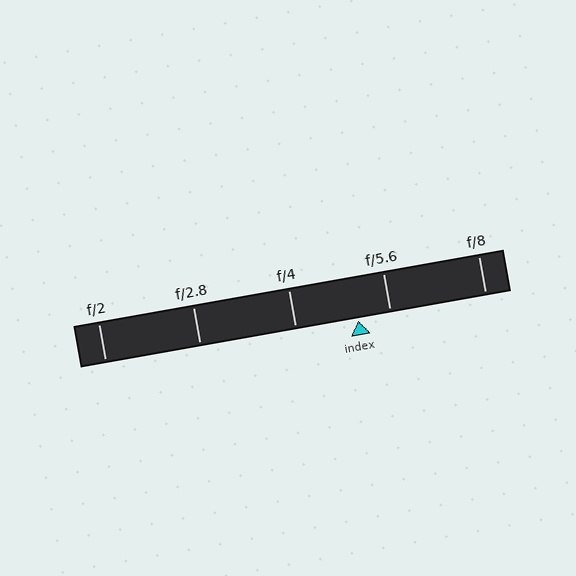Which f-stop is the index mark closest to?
The index mark is closest to f/5.6.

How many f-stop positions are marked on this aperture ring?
There are 5 f-stop positions marked.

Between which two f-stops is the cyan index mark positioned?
The index mark is between f/4 and f/5.6.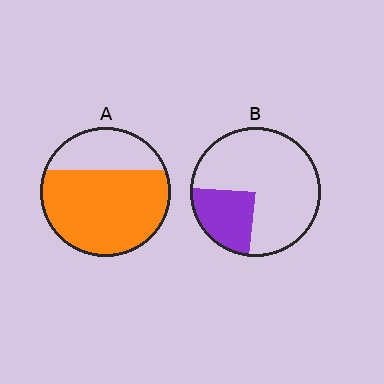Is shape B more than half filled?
No.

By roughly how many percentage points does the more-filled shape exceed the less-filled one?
By roughly 45 percentage points (A over B).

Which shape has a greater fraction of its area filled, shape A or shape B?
Shape A.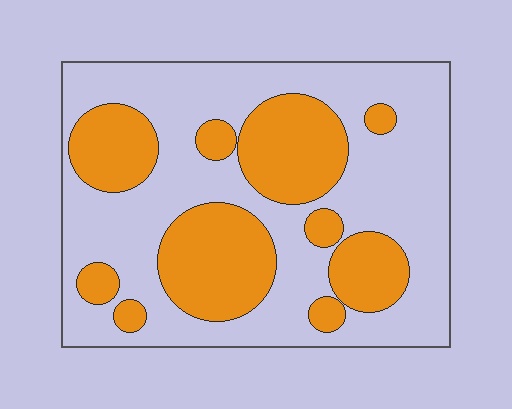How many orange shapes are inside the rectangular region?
10.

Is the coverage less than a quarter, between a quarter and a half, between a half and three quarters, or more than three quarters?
Between a quarter and a half.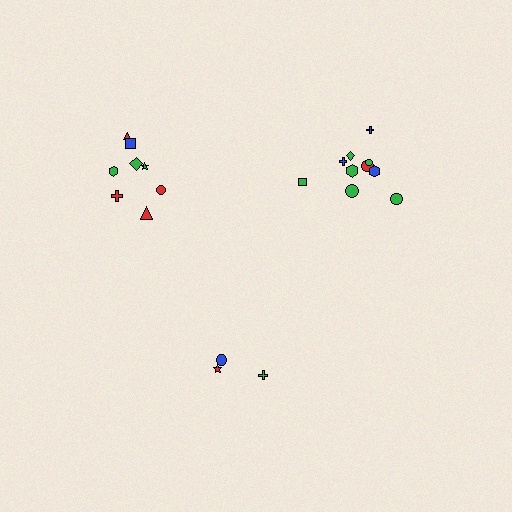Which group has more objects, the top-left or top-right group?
The top-right group.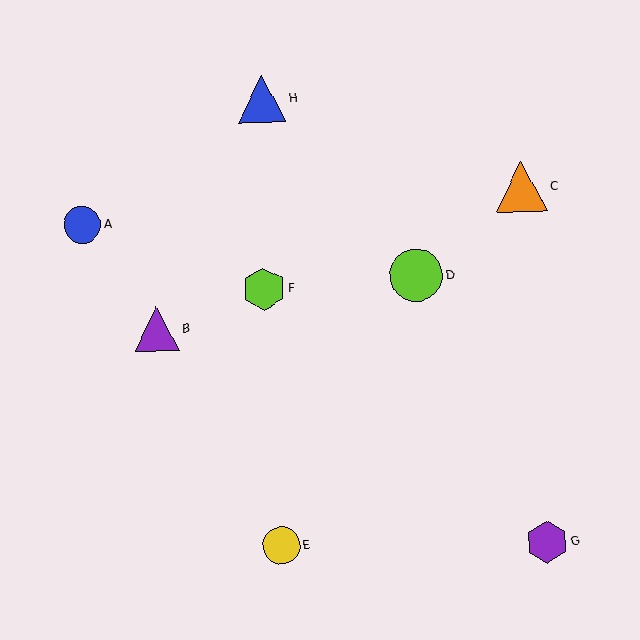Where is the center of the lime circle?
The center of the lime circle is at (416, 276).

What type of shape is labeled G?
Shape G is a purple hexagon.